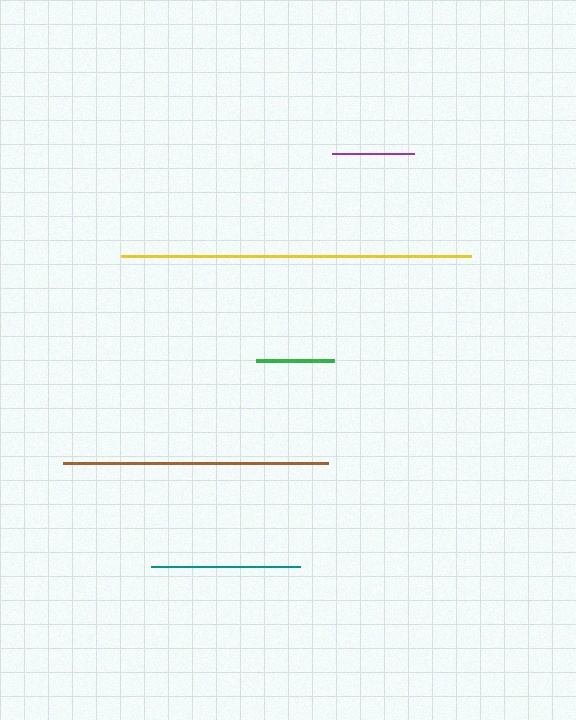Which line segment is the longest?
The yellow line is the longest at approximately 350 pixels.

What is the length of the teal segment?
The teal segment is approximately 149 pixels long.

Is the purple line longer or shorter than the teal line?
The teal line is longer than the purple line.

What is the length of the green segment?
The green segment is approximately 78 pixels long.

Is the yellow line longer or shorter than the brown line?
The yellow line is longer than the brown line.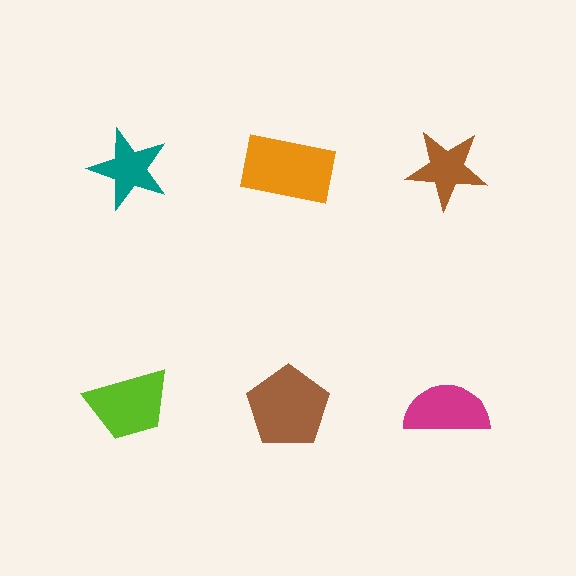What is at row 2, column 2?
A brown pentagon.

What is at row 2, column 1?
A lime trapezoid.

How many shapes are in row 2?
3 shapes.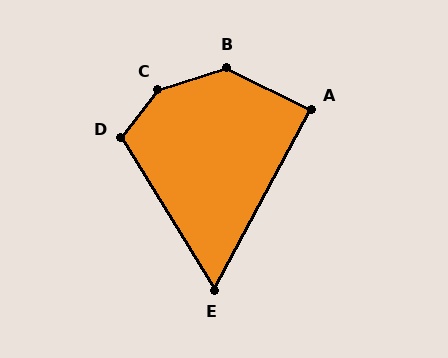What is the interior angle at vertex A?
Approximately 88 degrees (approximately right).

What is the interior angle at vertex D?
Approximately 111 degrees (obtuse).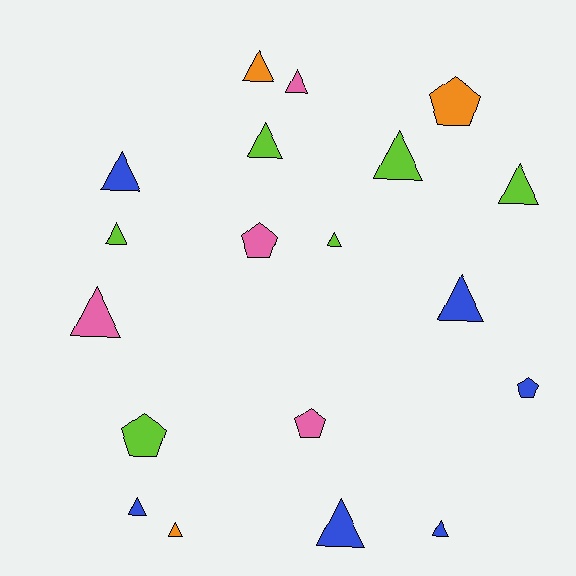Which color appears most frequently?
Blue, with 6 objects.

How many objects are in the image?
There are 19 objects.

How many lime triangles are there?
There are 5 lime triangles.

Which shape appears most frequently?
Triangle, with 14 objects.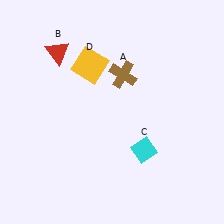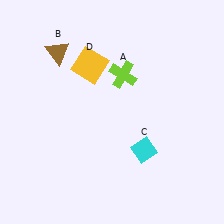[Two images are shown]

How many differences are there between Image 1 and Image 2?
There are 2 differences between the two images.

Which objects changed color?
A changed from brown to lime. B changed from red to brown.